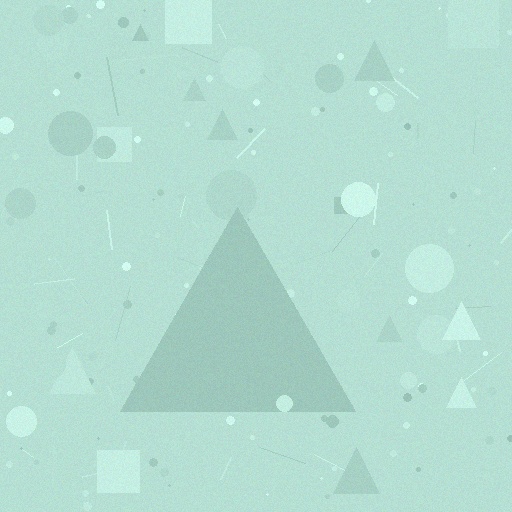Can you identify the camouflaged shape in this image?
The camouflaged shape is a triangle.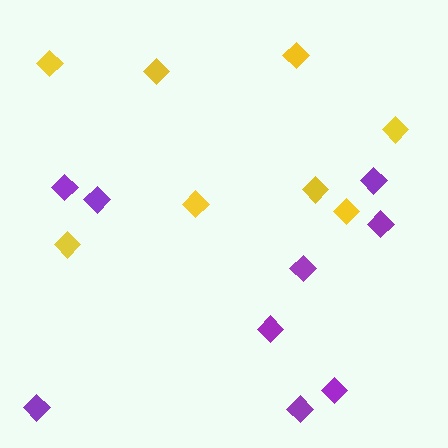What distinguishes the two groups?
There are 2 groups: one group of yellow diamonds (8) and one group of purple diamonds (9).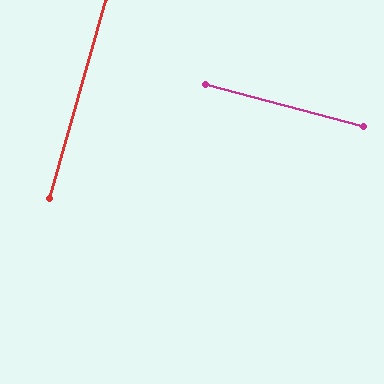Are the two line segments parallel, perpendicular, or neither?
Perpendicular — they meet at approximately 89°.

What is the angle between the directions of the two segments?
Approximately 89 degrees.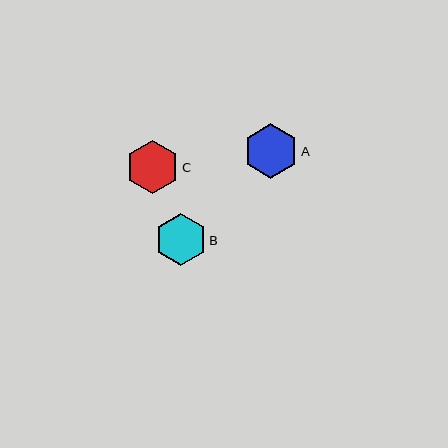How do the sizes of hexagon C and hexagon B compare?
Hexagon C and hexagon B are approximately the same size.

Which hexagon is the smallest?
Hexagon B is the smallest with a size of approximately 52 pixels.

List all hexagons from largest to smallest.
From largest to smallest: A, C, B.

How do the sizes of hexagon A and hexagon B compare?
Hexagon A and hexagon B are approximately the same size.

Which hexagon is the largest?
Hexagon A is the largest with a size of approximately 55 pixels.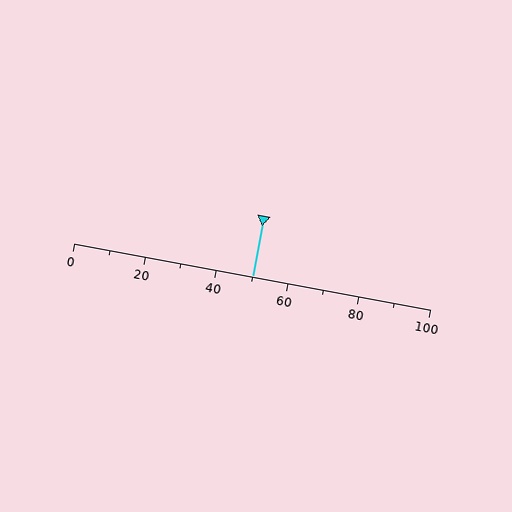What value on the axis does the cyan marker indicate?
The marker indicates approximately 50.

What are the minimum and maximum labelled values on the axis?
The axis runs from 0 to 100.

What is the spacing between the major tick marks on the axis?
The major ticks are spaced 20 apart.